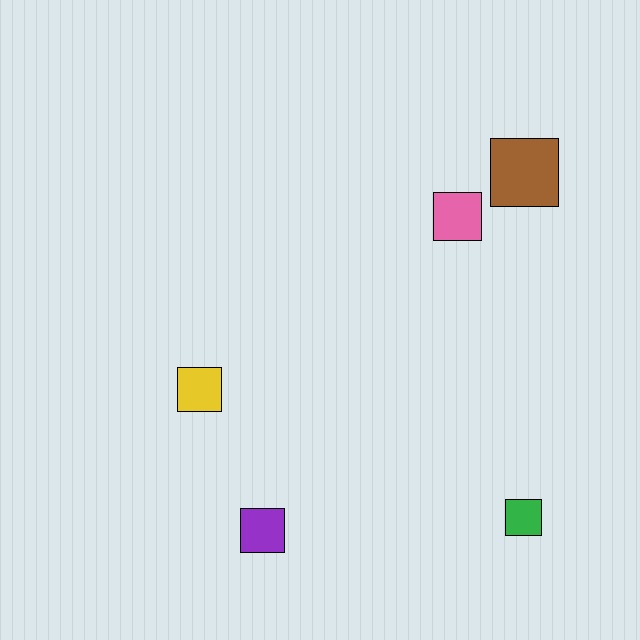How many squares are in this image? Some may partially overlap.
There are 5 squares.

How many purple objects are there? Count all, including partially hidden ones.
There is 1 purple object.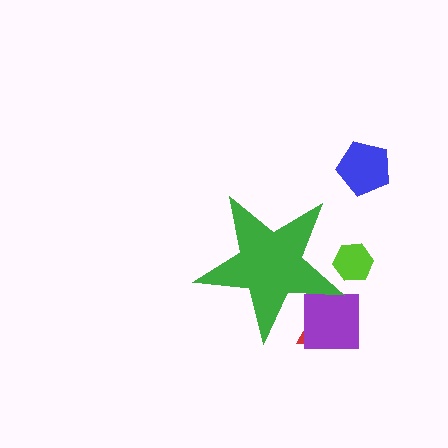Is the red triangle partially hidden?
Yes, the red triangle is partially hidden behind the green star.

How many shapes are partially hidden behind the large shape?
3 shapes are partially hidden.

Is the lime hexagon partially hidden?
Yes, the lime hexagon is partially hidden behind the green star.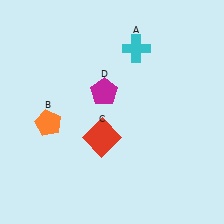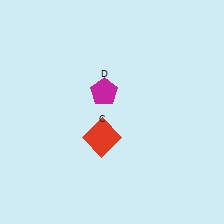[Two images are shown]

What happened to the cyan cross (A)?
The cyan cross (A) was removed in Image 2. It was in the top-right area of Image 1.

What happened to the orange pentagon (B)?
The orange pentagon (B) was removed in Image 2. It was in the bottom-left area of Image 1.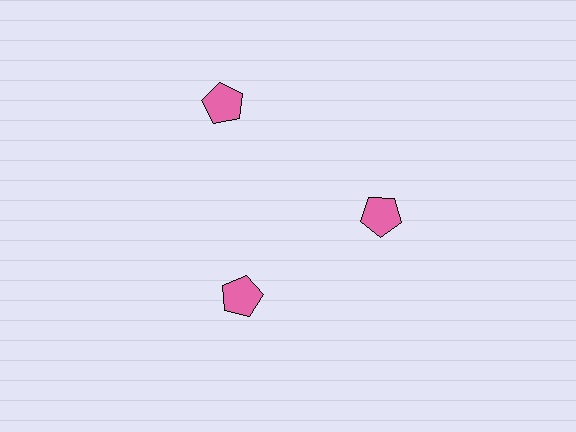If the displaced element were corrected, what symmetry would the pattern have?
It would have 3-fold rotational symmetry — the pattern would map onto itself every 120 degrees.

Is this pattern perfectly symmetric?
No. The 3 pink pentagons are arranged in a ring, but one element near the 11 o'clock position is pushed outward from the center, breaking the 3-fold rotational symmetry.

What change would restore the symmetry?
The symmetry would be restored by moving it inward, back onto the ring so that all 3 pentagons sit at equal angles and equal distance from the center.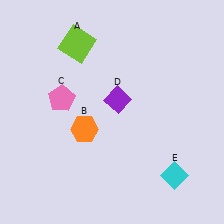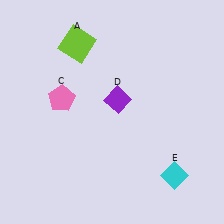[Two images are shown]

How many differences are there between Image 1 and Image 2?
There is 1 difference between the two images.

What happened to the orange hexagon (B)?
The orange hexagon (B) was removed in Image 2. It was in the bottom-left area of Image 1.